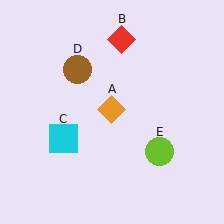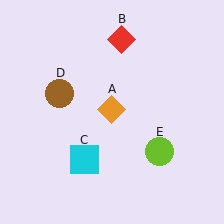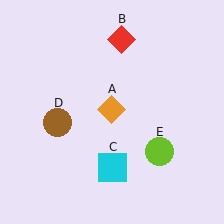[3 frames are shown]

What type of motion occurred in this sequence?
The cyan square (object C), brown circle (object D) rotated counterclockwise around the center of the scene.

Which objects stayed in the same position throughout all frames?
Orange diamond (object A) and red diamond (object B) and lime circle (object E) remained stationary.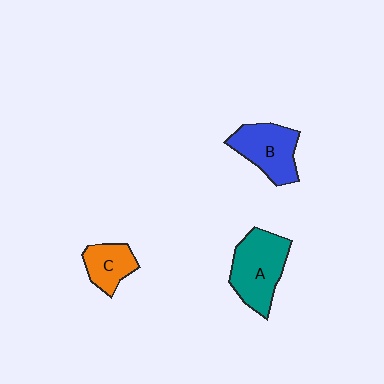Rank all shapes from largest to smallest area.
From largest to smallest: A (teal), B (blue), C (orange).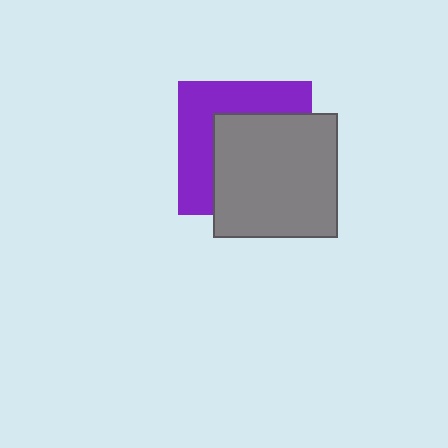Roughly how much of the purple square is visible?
A small part of it is visible (roughly 44%).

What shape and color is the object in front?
The object in front is a gray square.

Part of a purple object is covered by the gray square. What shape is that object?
It is a square.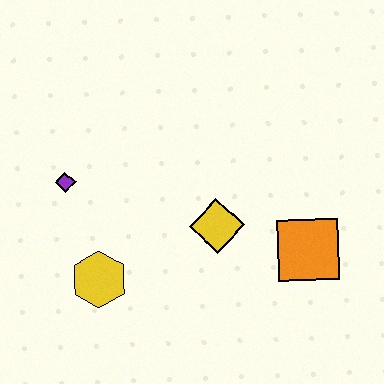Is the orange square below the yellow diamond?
Yes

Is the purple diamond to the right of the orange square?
No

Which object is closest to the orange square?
The yellow diamond is closest to the orange square.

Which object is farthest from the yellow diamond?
The purple diamond is farthest from the yellow diamond.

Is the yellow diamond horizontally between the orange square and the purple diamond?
Yes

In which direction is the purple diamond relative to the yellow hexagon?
The purple diamond is above the yellow hexagon.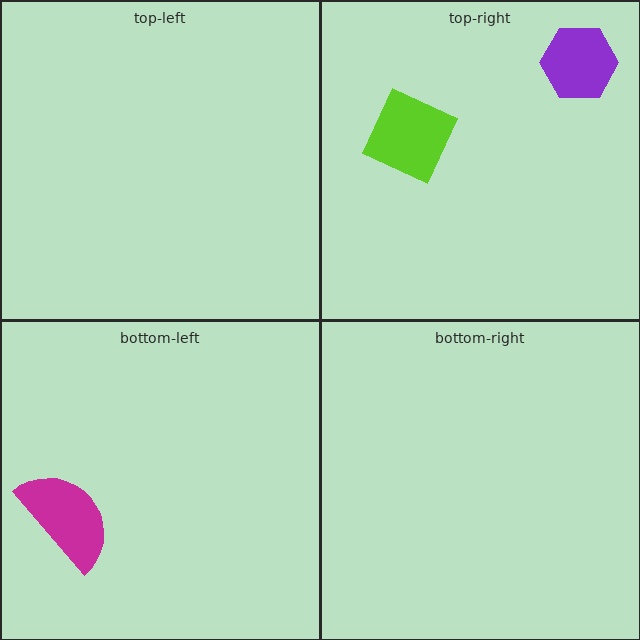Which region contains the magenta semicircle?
The bottom-left region.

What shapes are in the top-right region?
The lime square, the purple hexagon.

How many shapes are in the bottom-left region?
1.